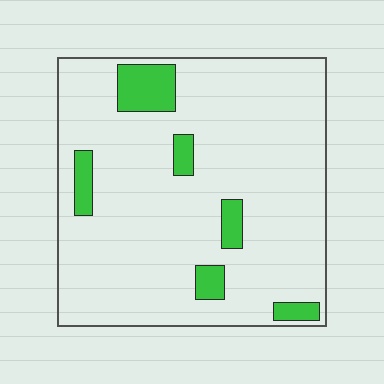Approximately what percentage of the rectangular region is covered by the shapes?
Approximately 10%.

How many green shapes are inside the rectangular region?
6.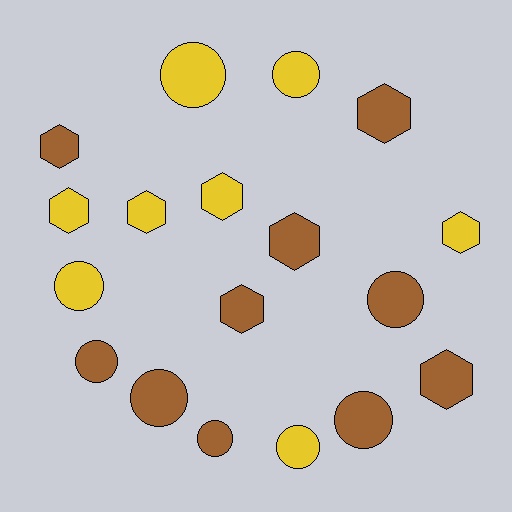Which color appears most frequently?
Brown, with 10 objects.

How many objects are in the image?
There are 18 objects.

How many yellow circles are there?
There are 4 yellow circles.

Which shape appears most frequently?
Hexagon, with 9 objects.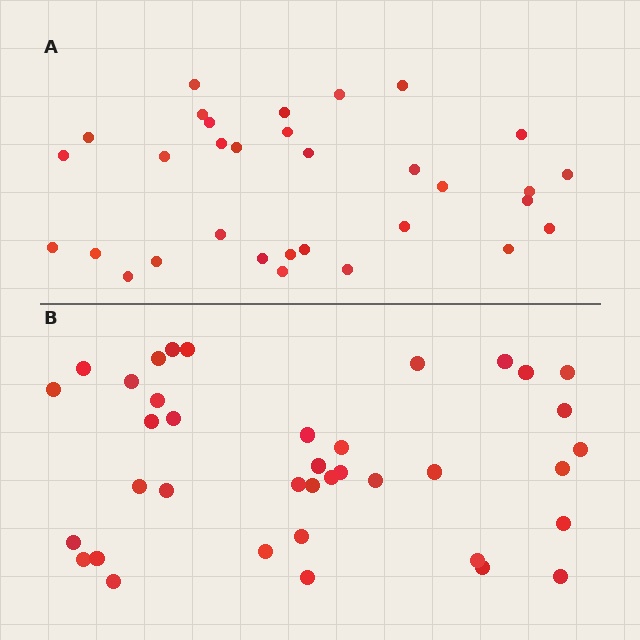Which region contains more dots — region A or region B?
Region B (the bottom region) has more dots.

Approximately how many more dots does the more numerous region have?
Region B has about 6 more dots than region A.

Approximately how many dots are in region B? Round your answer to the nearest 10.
About 40 dots. (The exact count is 38, which rounds to 40.)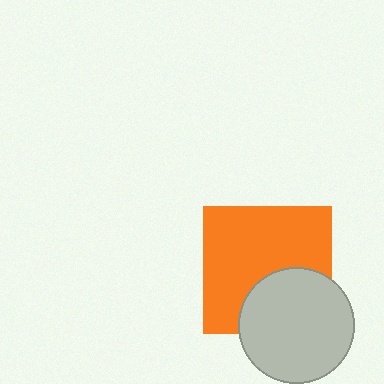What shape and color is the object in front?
The object in front is a light gray circle.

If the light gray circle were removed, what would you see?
You would see the complete orange square.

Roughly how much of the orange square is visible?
Most of it is visible (roughly 67%).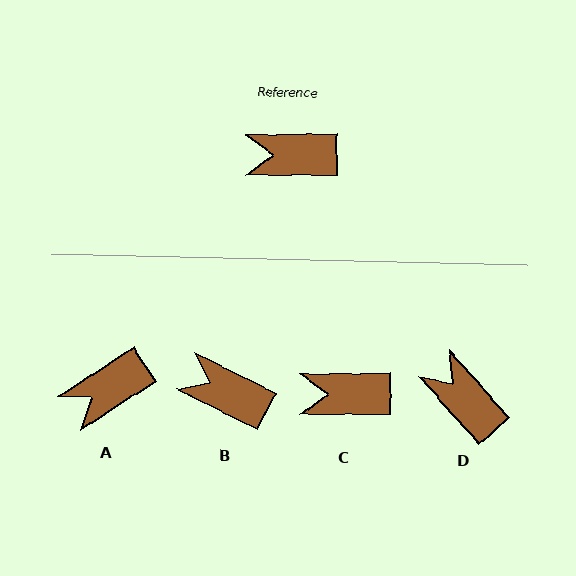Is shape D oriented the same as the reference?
No, it is off by about 49 degrees.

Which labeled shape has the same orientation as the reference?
C.